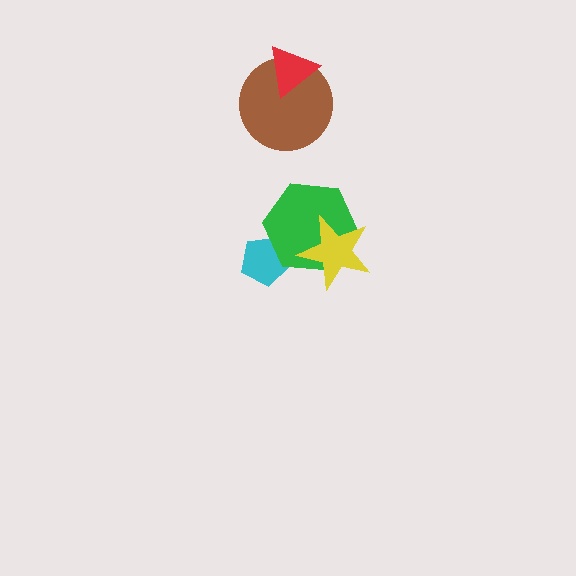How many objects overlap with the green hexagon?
2 objects overlap with the green hexagon.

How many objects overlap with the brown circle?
1 object overlaps with the brown circle.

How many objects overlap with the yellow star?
1 object overlaps with the yellow star.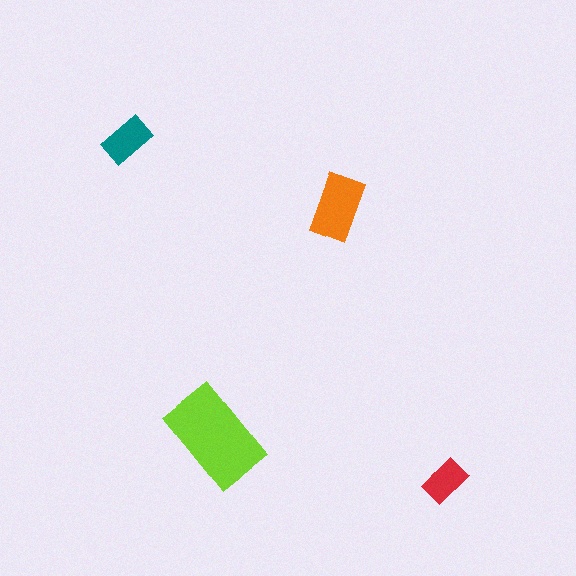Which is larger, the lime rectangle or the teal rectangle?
The lime one.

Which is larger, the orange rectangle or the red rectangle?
The orange one.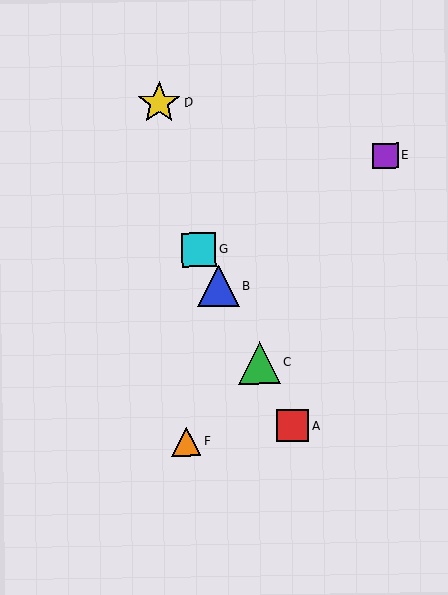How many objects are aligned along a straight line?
4 objects (A, B, C, G) are aligned along a straight line.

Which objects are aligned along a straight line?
Objects A, B, C, G are aligned along a straight line.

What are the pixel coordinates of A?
Object A is at (293, 426).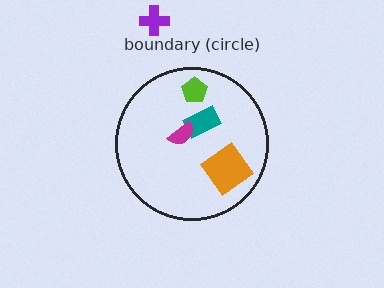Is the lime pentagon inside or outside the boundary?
Inside.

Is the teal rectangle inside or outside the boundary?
Inside.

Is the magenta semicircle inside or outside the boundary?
Inside.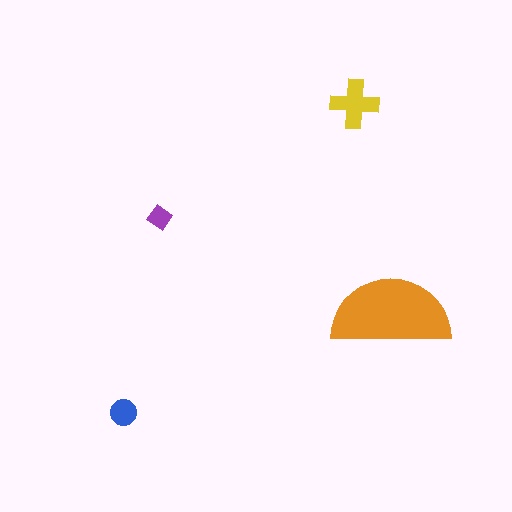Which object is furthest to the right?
The orange semicircle is rightmost.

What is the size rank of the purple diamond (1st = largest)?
4th.